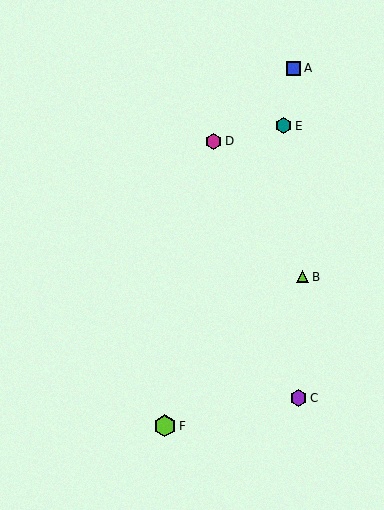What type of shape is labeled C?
Shape C is a purple hexagon.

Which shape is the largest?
The lime hexagon (labeled F) is the largest.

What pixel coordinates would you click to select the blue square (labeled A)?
Click at (294, 68) to select the blue square A.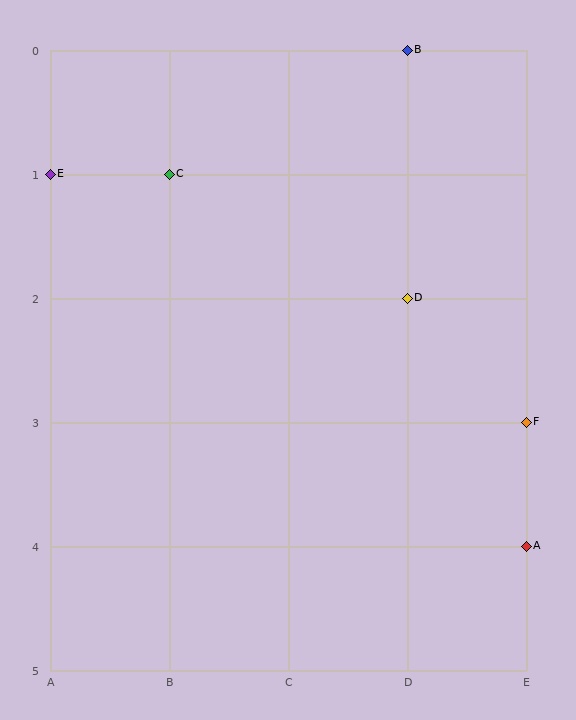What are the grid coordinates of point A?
Point A is at grid coordinates (E, 4).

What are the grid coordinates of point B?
Point B is at grid coordinates (D, 0).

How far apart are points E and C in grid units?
Points E and C are 1 column apart.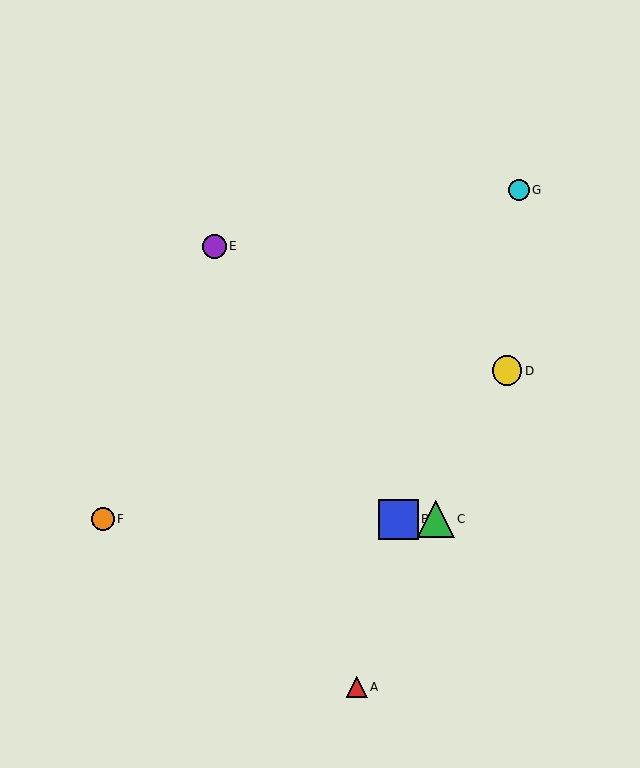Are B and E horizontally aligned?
No, B is at y≈519 and E is at y≈246.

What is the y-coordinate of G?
Object G is at y≈190.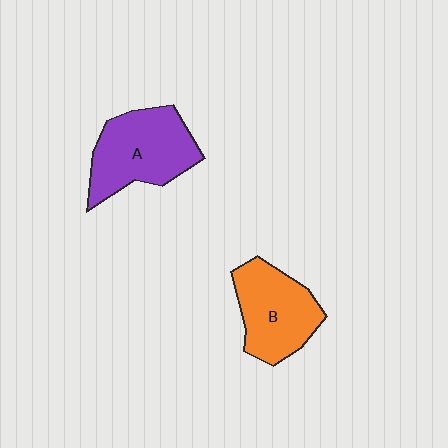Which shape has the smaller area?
Shape B (orange).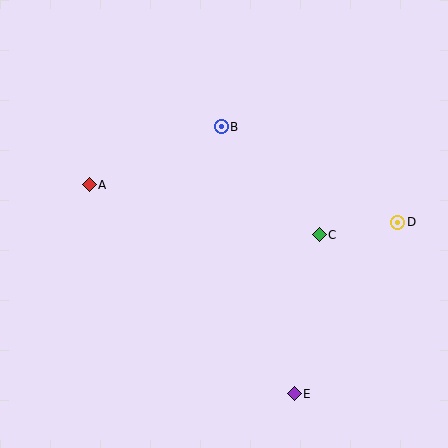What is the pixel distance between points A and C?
The distance between A and C is 235 pixels.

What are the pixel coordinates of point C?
Point C is at (319, 235).